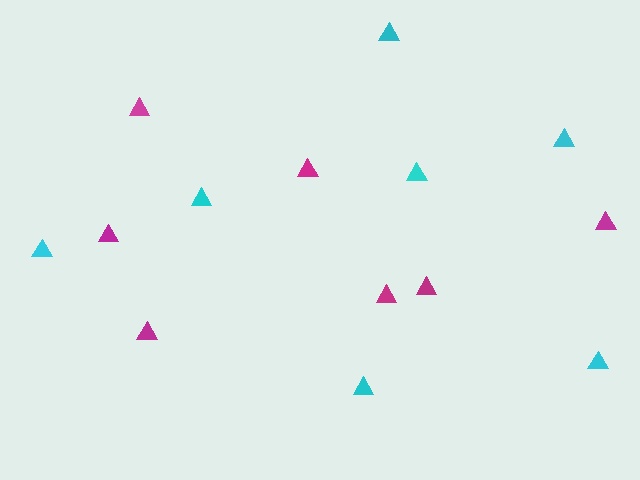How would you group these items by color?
There are 2 groups: one group of cyan triangles (7) and one group of magenta triangles (7).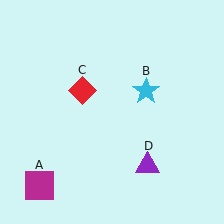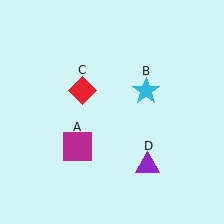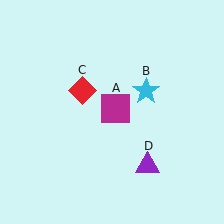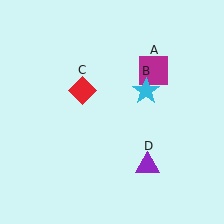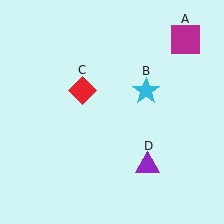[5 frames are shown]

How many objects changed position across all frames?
1 object changed position: magenta square (object A).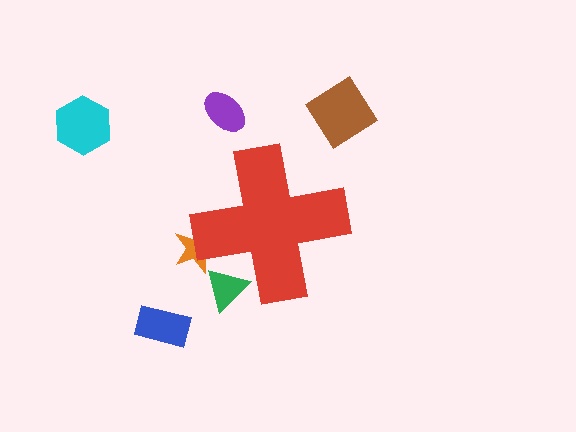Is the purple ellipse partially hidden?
No, the purple ellipse is fully visible.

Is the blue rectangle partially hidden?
No, the blue rectangle is fully visible.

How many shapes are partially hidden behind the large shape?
2 shapes are partially hidden.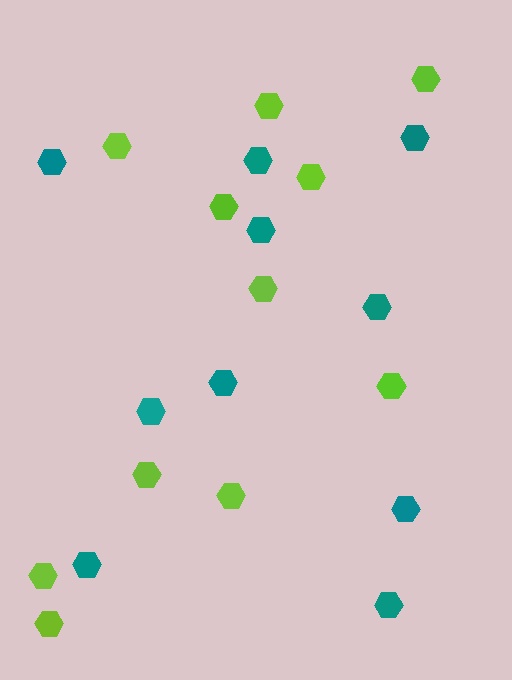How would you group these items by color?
There are 2 groups: one group of lime hexagons (11) and one group of teal hexagons (10).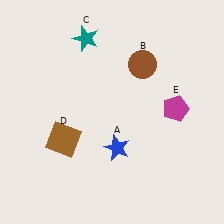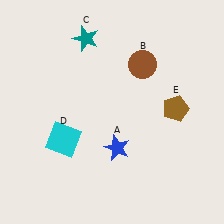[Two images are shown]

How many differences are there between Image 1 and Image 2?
There are 2 differences between the two images.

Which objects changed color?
D changed from brown to cyan. E changed from magenta to brown.